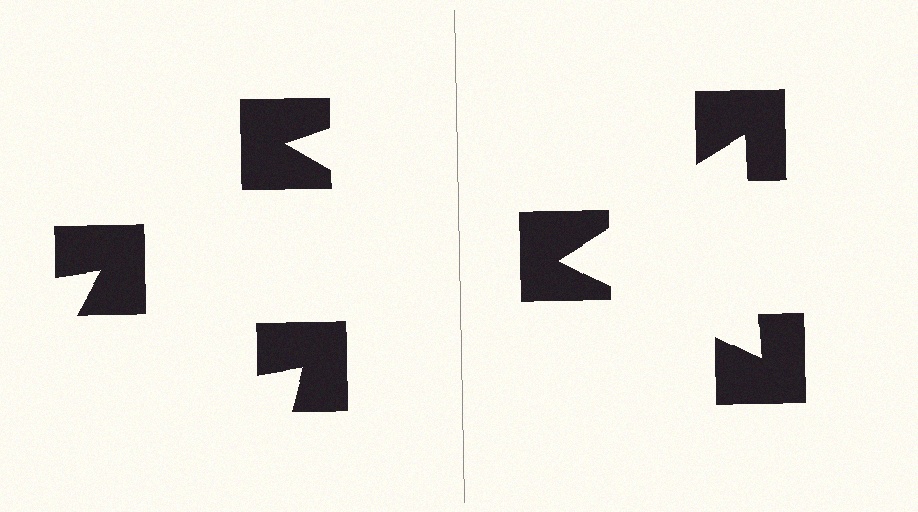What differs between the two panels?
The notched squares are positioned identically on both sides; only the wedge orientations differ. On the right they align to a triangle; on the left they are misaligned.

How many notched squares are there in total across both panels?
6 — 3 on each side.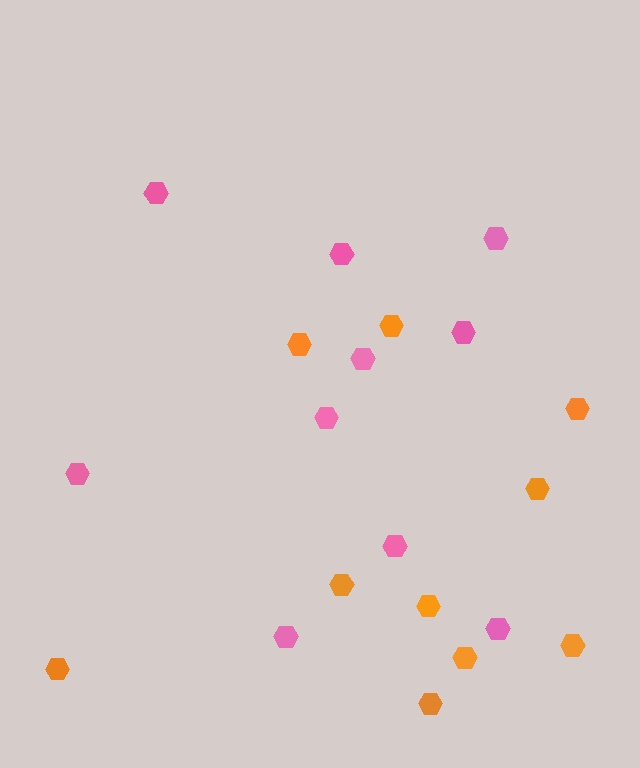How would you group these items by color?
There are 2 groups: one group of orange hexagons (10) and one group of pink hexagons (10).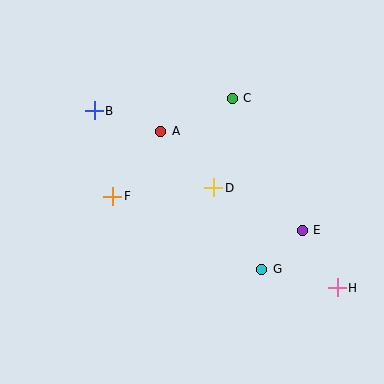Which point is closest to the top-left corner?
Point B is closest to the top-left corner.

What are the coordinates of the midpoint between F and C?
The midpoint between F and C is at (172, 147).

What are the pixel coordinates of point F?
Point F is at (113, 196).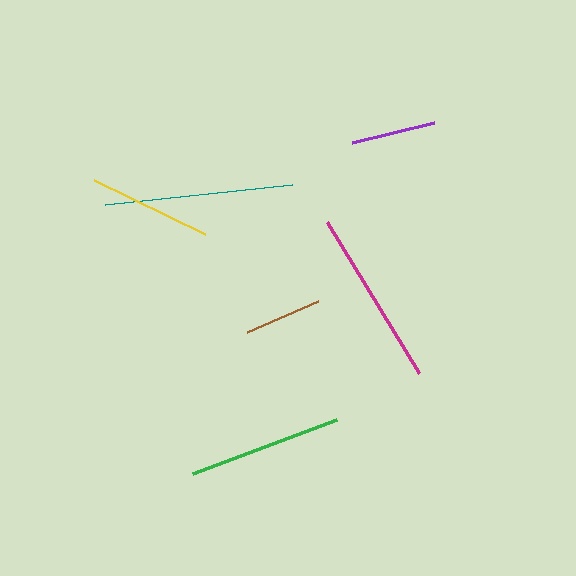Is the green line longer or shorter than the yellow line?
The green line is longer than the yellow line.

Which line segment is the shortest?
The brown line is the shortest at approximately 77 pixels.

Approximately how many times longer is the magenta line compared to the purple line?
The magenta line is approximately 2.1 times the length of the purple line.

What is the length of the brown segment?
The brown segment is approximately 77 pixels long.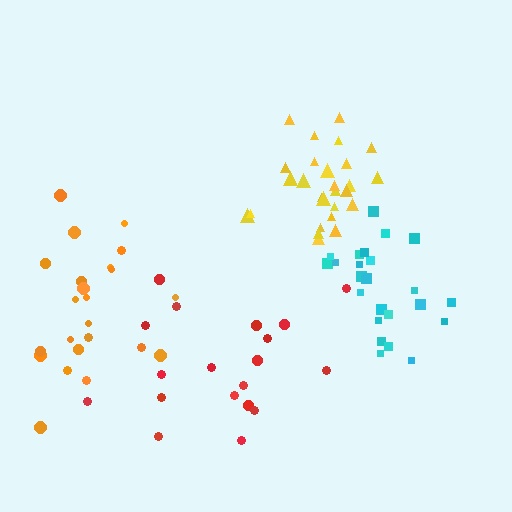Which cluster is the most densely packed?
Cyan.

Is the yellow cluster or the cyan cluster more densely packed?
Cyan.